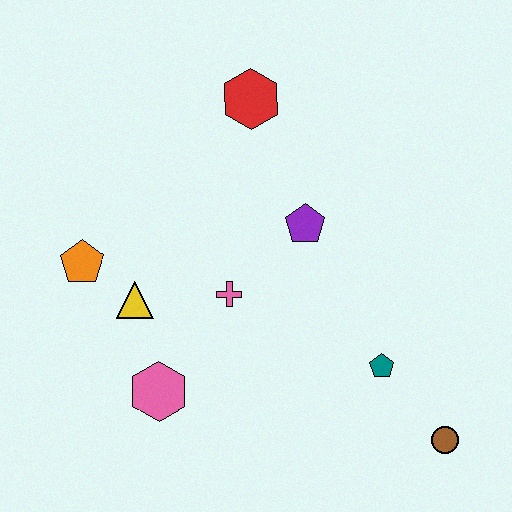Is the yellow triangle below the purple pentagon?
Yes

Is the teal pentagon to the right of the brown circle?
No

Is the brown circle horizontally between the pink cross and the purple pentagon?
No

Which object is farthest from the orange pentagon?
The brown circle is farthest from the orange pentagon.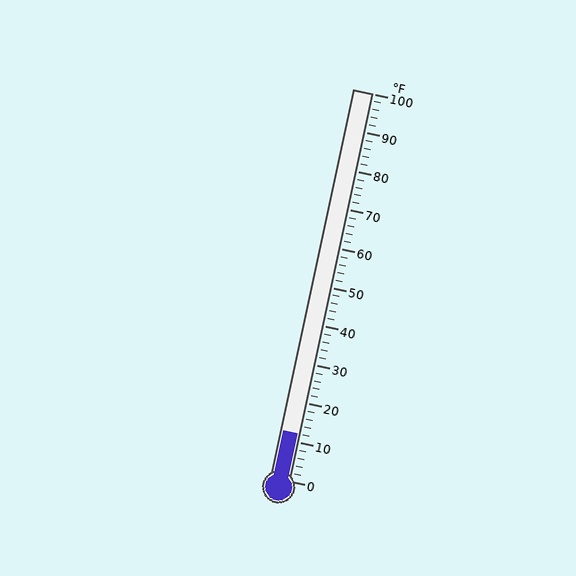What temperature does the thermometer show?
The thermometer shows approximately 12°F.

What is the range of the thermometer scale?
The thermometer scale ranges from 0°F to 100°F.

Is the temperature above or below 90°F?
The temperature is below 90°F.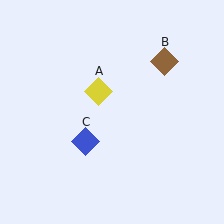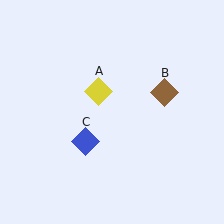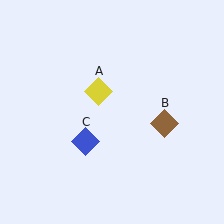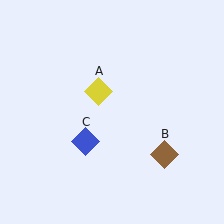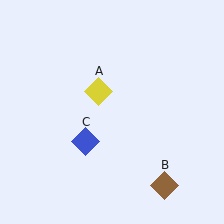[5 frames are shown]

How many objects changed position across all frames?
1 object changed position: brown diamond (object B).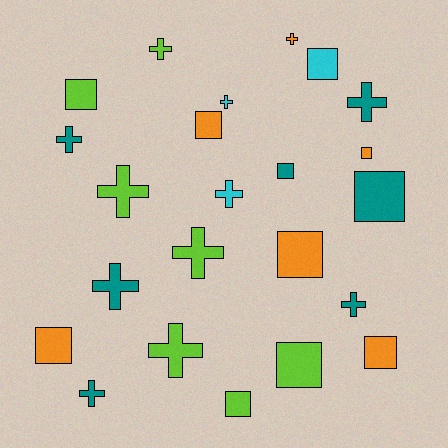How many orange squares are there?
There are 5 orange squares.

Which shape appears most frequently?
Cross, with 12 objects.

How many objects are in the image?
There are 23 objects.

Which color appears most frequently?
Lime, with 7 objects.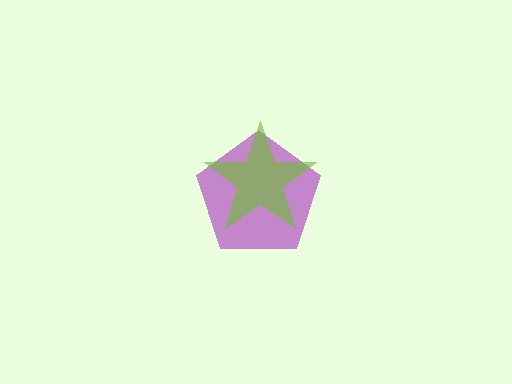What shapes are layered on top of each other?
The layered shapes are: a purple pentagon, a lime star.